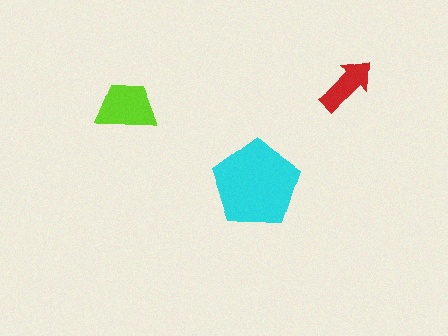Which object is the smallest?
The red arrow.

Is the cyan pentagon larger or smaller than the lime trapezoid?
Larger.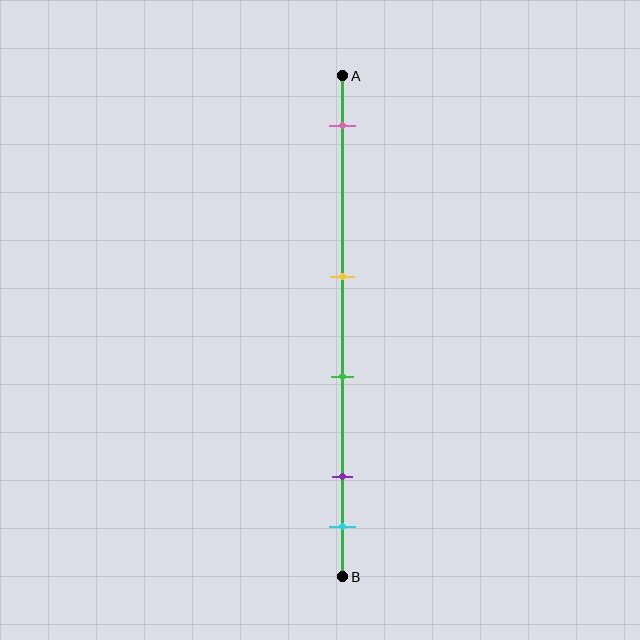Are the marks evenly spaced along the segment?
No, the marks are not evenly spaced.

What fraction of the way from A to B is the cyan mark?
The cyan mark is approximately 90% (0.9) of the way from A to B.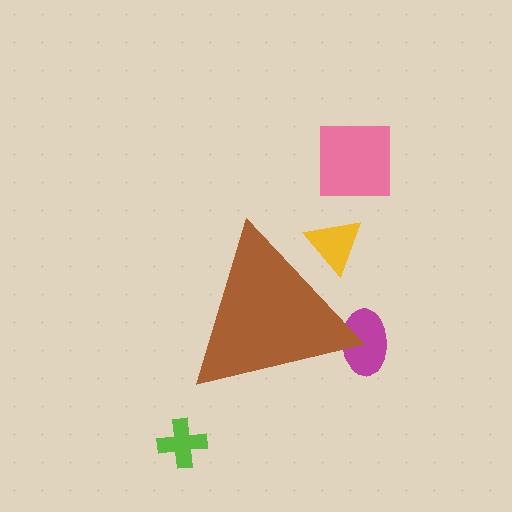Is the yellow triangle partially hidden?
Yes, the yellow triangle is partially hidden behind the brown triangle.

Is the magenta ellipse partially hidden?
Yes, the magenta ellipse is partially hidden behind the brown triangle.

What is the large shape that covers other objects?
A brown triangle.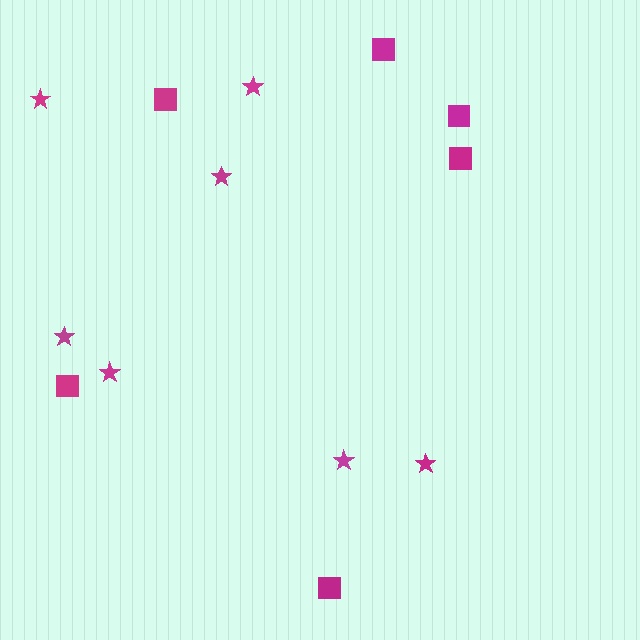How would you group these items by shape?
There are 2 groups: one group of stars (7) and one group of squares (6).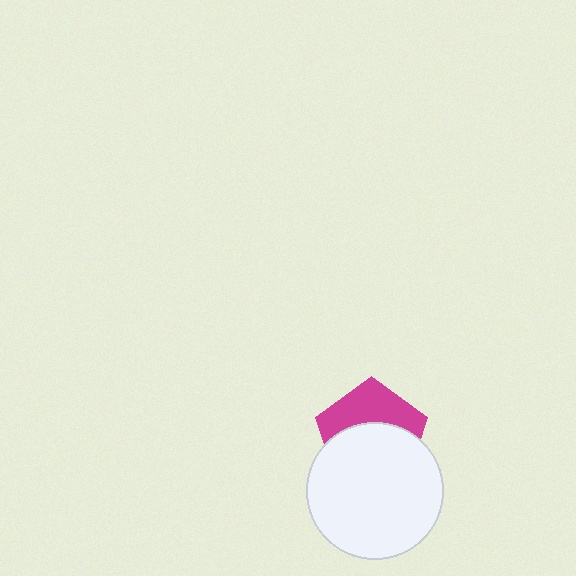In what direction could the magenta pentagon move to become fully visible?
The magenta pentagon could move up. That would shift it out from behind the white circle entirely.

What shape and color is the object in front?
The object in front is a white circle.